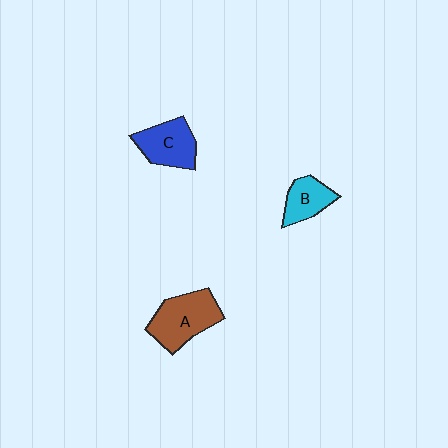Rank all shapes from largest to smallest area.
From largest to smallest: A (brown), C (blue), B (cyan).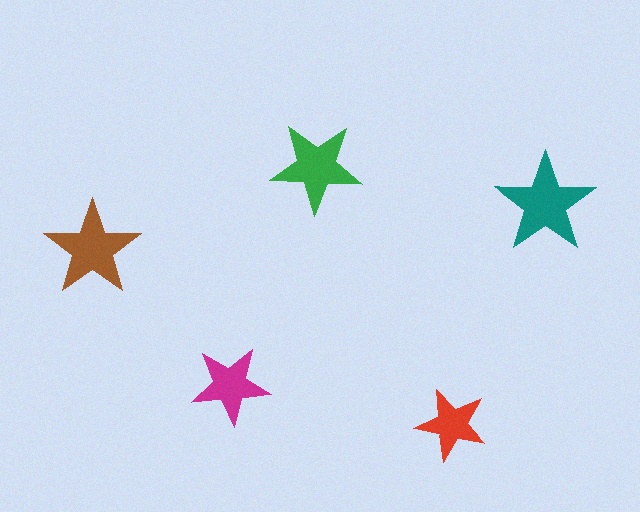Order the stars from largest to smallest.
the teal one, the brown one, the green one, the magenta one, the red one.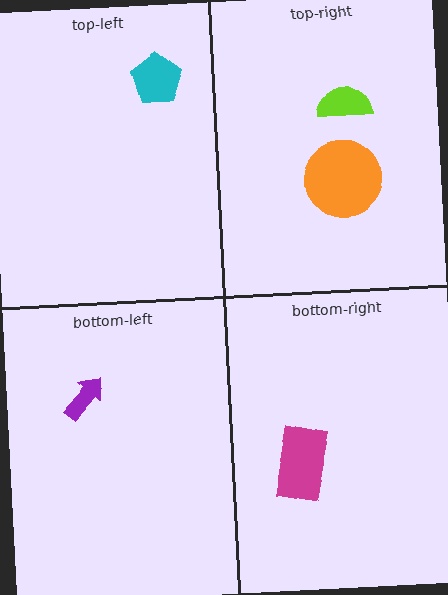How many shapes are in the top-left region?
1.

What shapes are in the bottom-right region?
The magenta rectangle.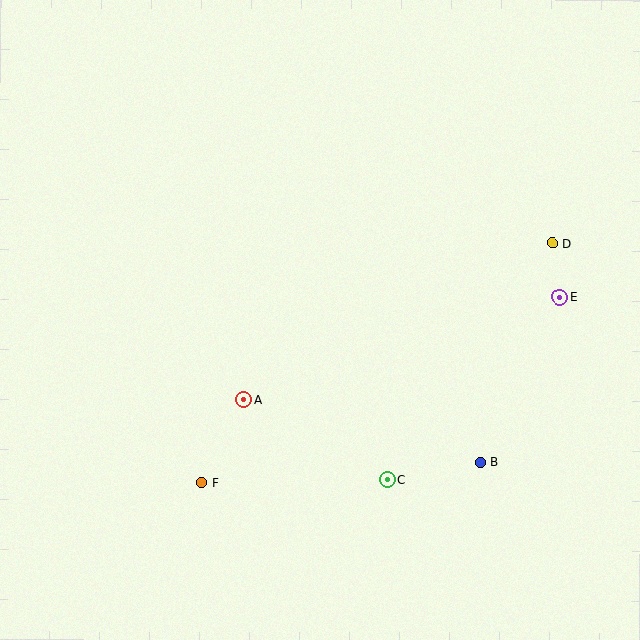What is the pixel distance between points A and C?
The distance between A and C is 165 pixels.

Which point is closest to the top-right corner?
Point D is closest to the top-right corner.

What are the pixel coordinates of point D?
Point D is at (552, 243).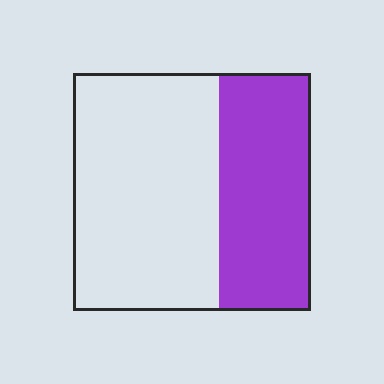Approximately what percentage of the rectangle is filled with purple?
Approximately 40%.